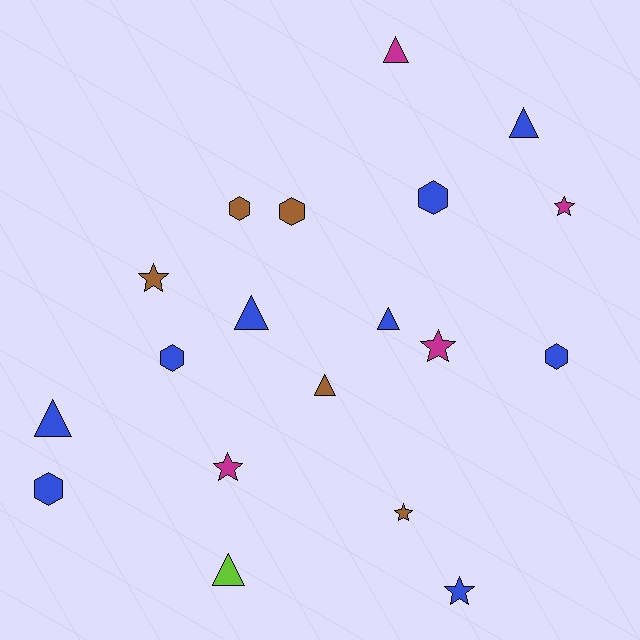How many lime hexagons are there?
There are no lime hexagons.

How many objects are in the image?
There are 19 objects.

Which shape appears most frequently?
Triangle, with 7 objects.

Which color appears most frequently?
Blue, with 9 objects.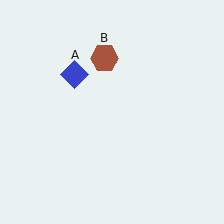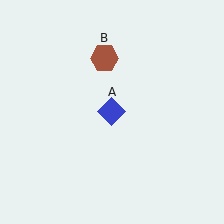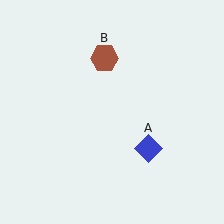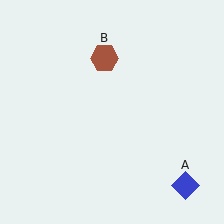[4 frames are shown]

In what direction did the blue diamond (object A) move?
The blue diamond (object A) moved down and to the right.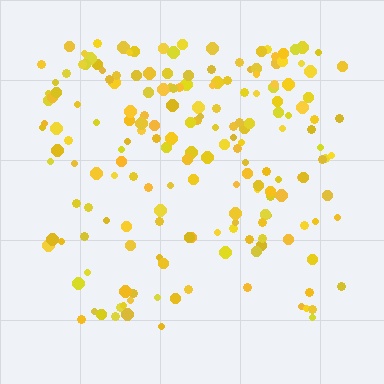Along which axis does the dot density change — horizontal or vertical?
Vertical.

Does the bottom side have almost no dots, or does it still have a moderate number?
Still a moderate number, just noticeably fewer than the top.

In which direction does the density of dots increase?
From bottom to top, with the top side densest.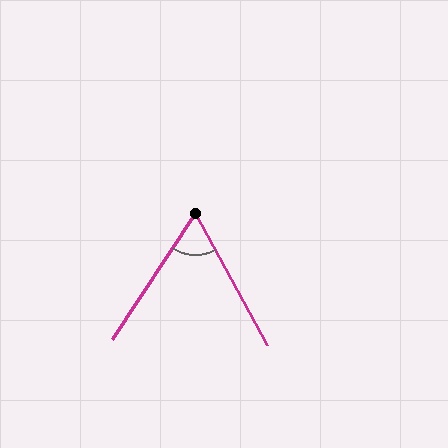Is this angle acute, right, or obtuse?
It is acute.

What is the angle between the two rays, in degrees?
Approximately 62 degrees.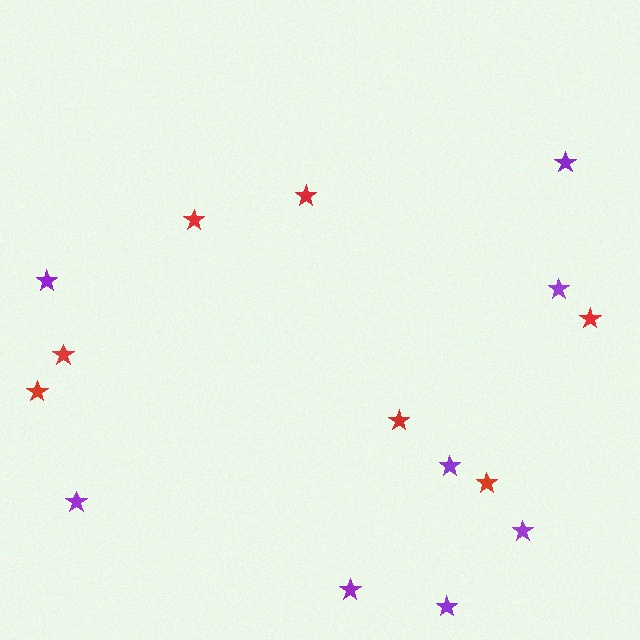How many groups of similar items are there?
There are 2 groups: one group of red stars (7) and one group of purple stars (8).